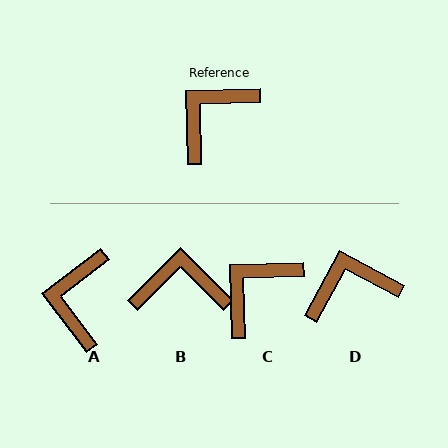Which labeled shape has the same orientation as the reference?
C.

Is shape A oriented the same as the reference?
No, it is off by about 36 degrees.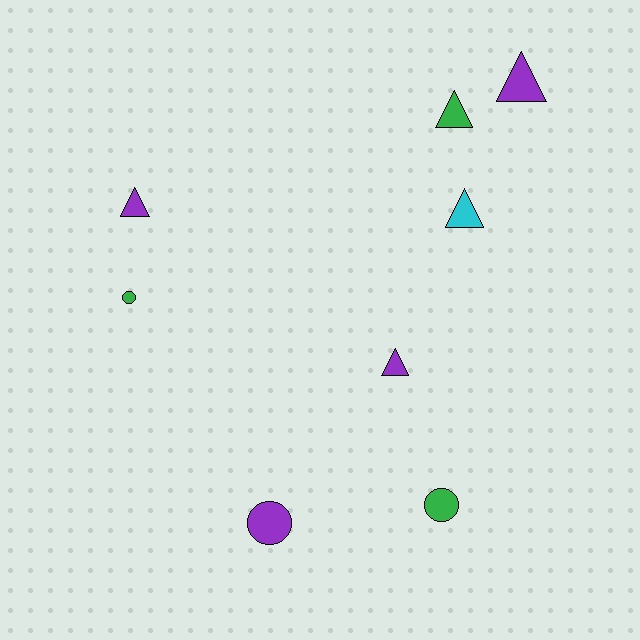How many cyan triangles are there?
There is 1 cyan triangle.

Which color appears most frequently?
Purple, with 4 objects.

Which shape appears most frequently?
Triangle, with 5 objects.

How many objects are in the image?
There are 8 objects.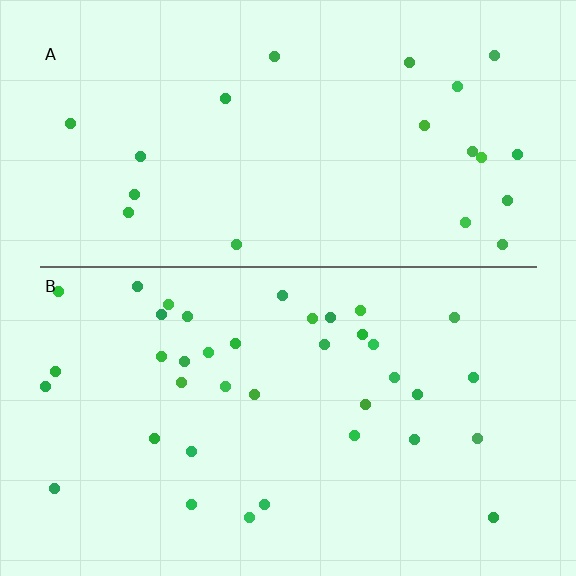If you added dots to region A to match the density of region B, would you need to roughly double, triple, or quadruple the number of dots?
Approximately double.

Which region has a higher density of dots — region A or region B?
B (the bottom).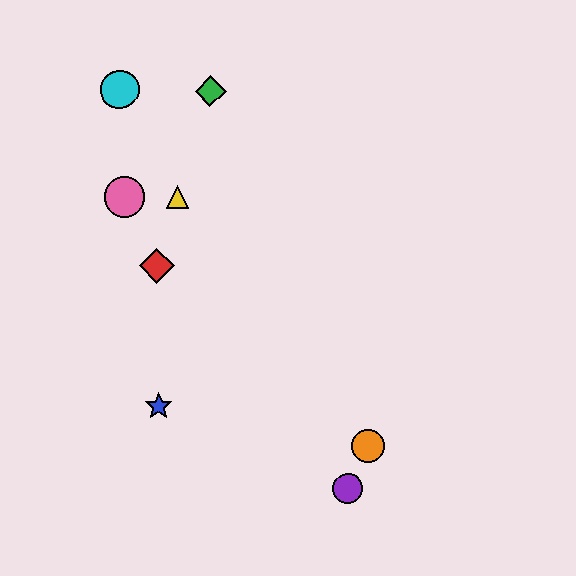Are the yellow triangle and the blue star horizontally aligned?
No, the yellow triangle is at y≈197 and the blue star is at y≈406.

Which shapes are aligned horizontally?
The yellow triangle, the pink circle are aligned horizontally.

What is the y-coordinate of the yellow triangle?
The yellow triangle is at y≈197.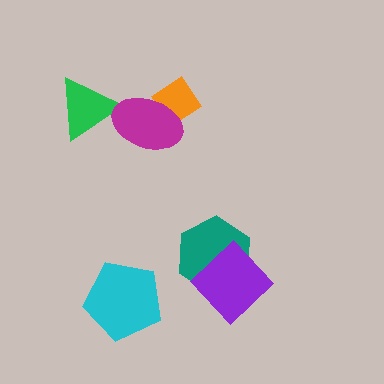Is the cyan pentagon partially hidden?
No, no other shape covers it.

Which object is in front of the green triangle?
The magenta ellipse is in front of the green triangle.